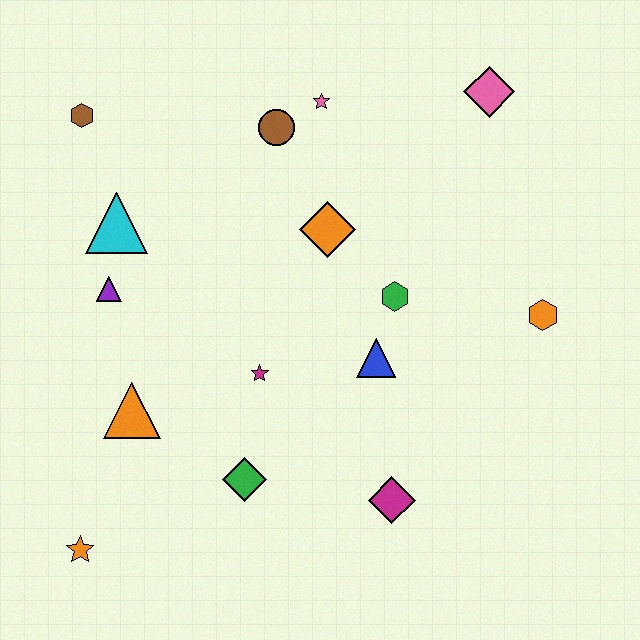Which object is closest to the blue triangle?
The green hexagon is closest to the blue triangle.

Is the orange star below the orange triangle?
Yes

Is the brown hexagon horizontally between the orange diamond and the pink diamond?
No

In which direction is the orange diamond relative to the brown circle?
The orange diamond is below the brown circle.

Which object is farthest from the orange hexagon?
The orange star is farthest from the orange hexagon.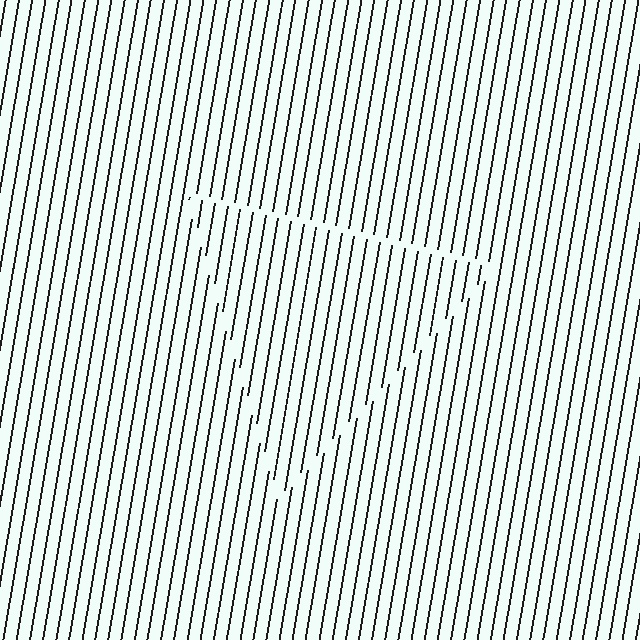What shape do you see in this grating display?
An illusory triangle. The interior of the shape contains the same grating, shifted by half a period — the contour is defined by the phase discontinuity where line-ends from the inner and outer gratings abut.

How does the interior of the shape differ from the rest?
The interior of the shape contains the same grating, shifted by half a period — the contour is defined by the phase discontinuity where line-ends from the inner and outer gratings abut.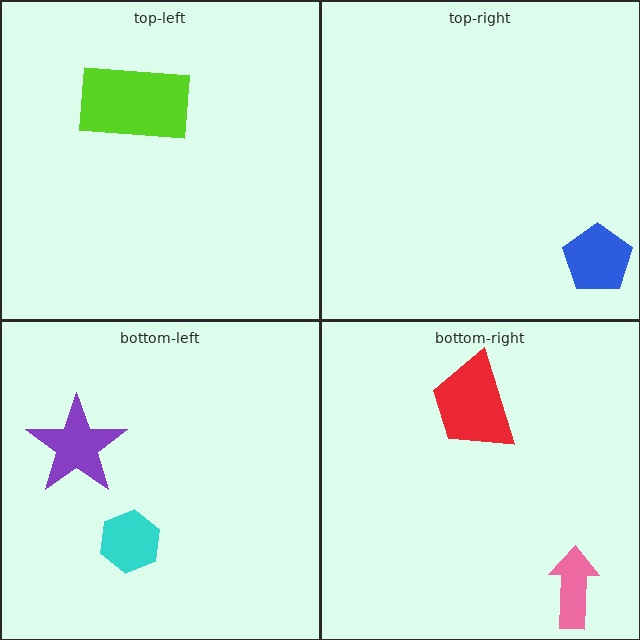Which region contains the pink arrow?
The bottom-right region.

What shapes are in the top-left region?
The lime rectangle.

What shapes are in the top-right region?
The blue pentagon.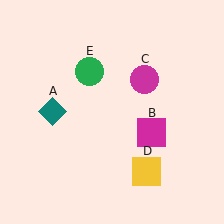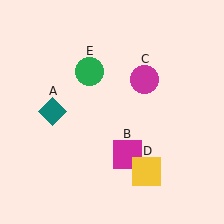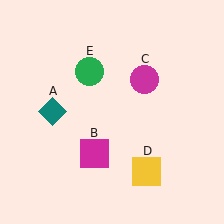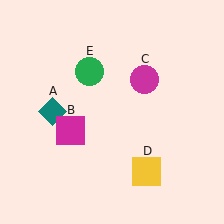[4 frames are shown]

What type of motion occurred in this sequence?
The magenta square (object B) rotated clockwise around the center of the scene.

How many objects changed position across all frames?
1 object changed position: magenta square (object B).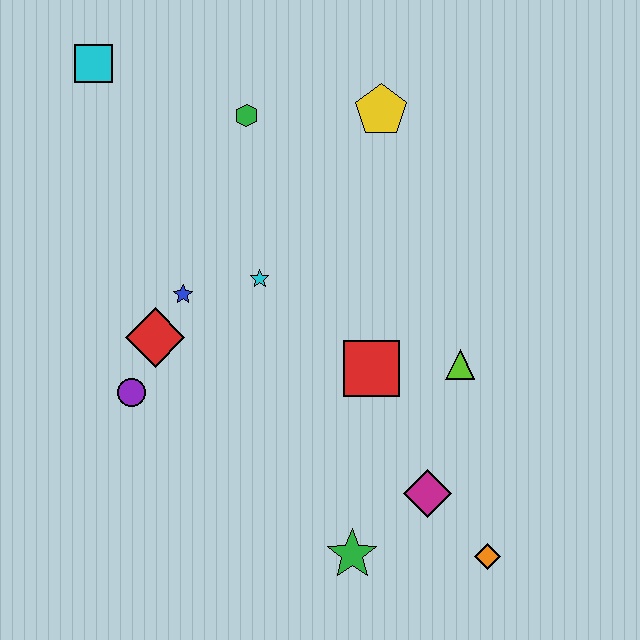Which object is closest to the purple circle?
The red diamond is closest to the purple circle.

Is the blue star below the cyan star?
Yes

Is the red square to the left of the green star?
No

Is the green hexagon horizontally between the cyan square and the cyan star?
Yes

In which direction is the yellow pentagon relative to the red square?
The yellow pentagon is above the red square.